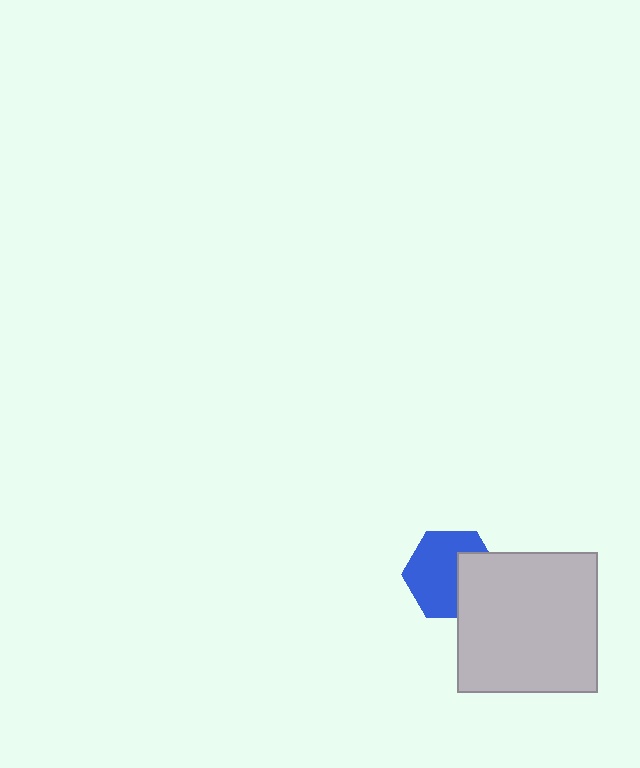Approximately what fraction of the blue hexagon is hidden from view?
Roughly 34% of the blue hexagon is hidden behind the light gray square.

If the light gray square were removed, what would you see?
You would see the complete blue hexagon.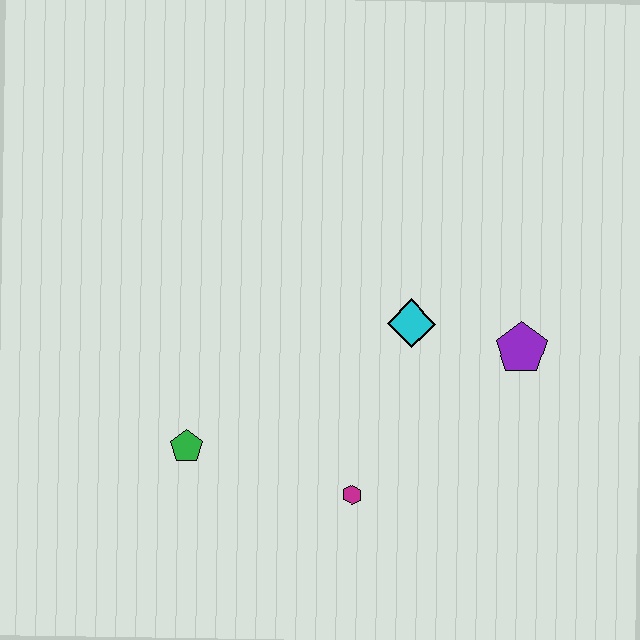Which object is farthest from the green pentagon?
The purple pentagon is farthest from the green pentagon.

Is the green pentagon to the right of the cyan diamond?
No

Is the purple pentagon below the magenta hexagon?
No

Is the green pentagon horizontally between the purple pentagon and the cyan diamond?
No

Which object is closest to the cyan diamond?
The purple pentagon is closest to the cyan diamond.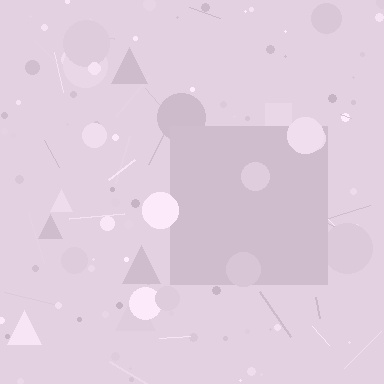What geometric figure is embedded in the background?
A square is embedded in the background.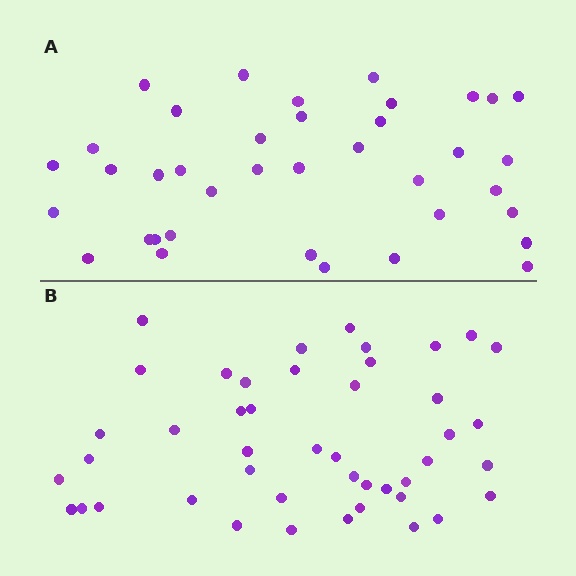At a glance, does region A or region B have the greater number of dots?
Region B (the bottom region) has more dots.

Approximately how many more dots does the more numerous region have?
Region B has roughly 8 or so more dots than region A.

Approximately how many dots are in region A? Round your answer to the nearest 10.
About 40 dots. (The exact count is 38, which rounds to 40.)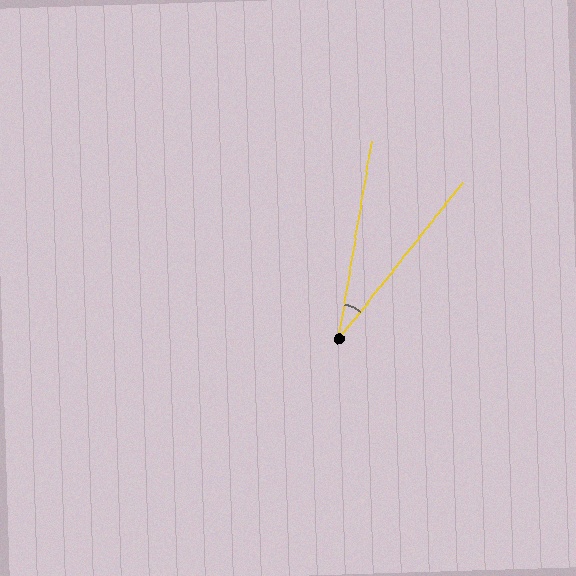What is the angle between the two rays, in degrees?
Approximately 29 degrees.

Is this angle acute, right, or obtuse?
It is acute.